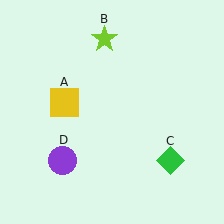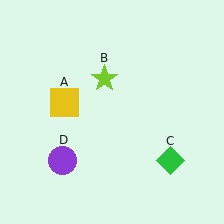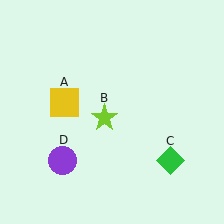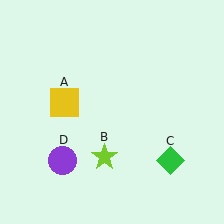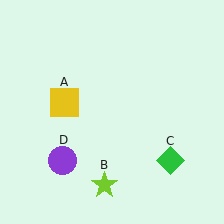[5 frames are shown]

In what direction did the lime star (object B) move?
The lime star (object B) moved down.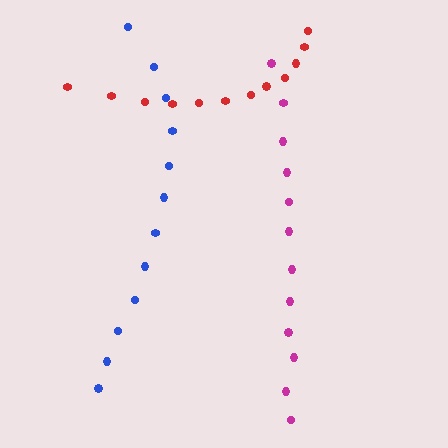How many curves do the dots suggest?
There are 3 distinct paths.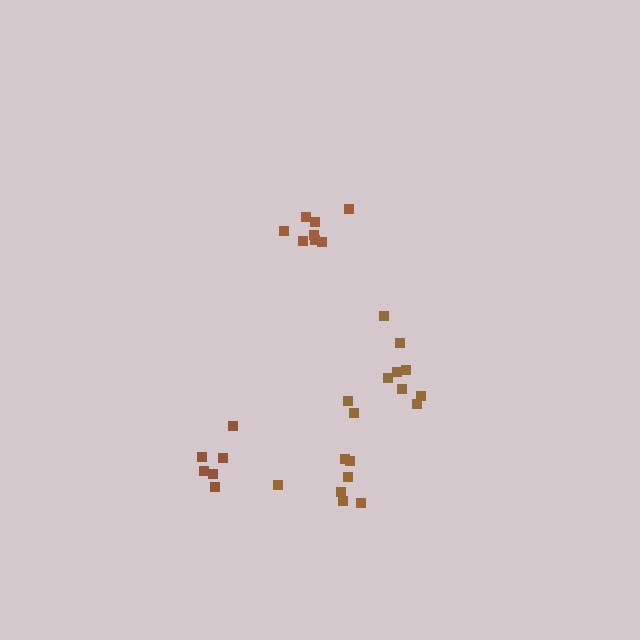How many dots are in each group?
Group 1: 10 dots, Group 2: 8 dots, Group 3: 6 dots, Group 4: 7 dots (31 total).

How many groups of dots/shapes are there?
There are 4 groups.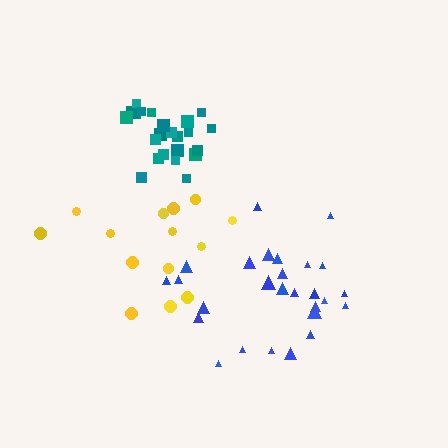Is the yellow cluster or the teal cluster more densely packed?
Teal.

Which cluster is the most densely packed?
Teal.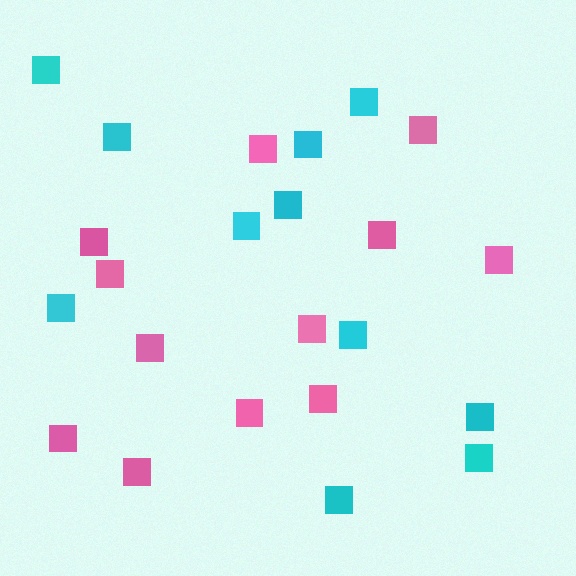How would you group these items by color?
There are 2 groups: one group of pink squares (12) and one group of cyan squares (11).